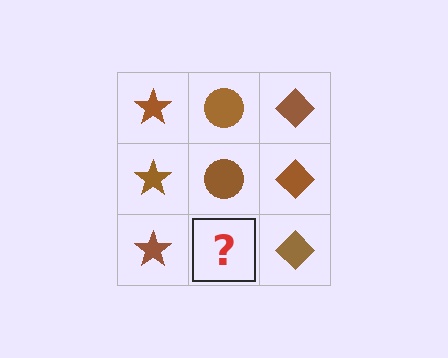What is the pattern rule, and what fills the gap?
The rule is that each column has a consistent shape. The gap should be filled with a brown circle.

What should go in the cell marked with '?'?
The missing cell should contain a brown circle.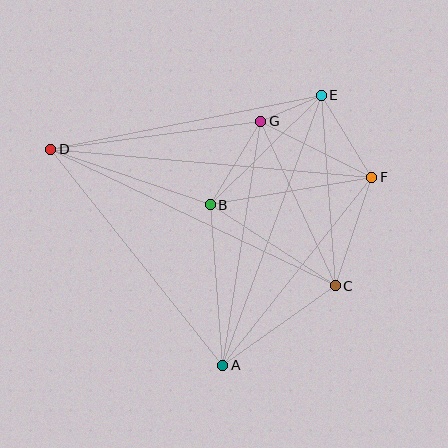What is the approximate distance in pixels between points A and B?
The distance between A and B is approximately 161 pixels.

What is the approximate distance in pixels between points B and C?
The distance between B and C is approximately 149 pixels.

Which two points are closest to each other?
Points E and G are closest to each other.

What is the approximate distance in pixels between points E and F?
The distance between E and F is approximately 96 pixels.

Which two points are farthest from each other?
Points D and F are farthest from each other.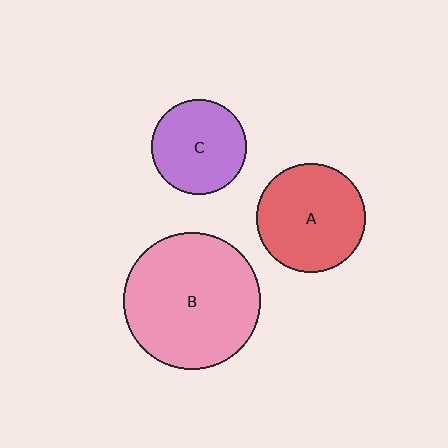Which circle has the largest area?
Circle B (pink).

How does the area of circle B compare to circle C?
Approximately 2.1 times.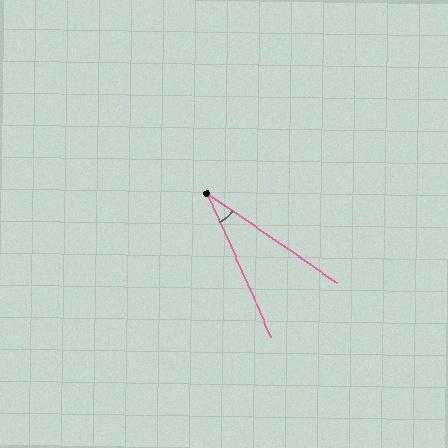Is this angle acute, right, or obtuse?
It is acute.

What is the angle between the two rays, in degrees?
Approximately 32 degrees.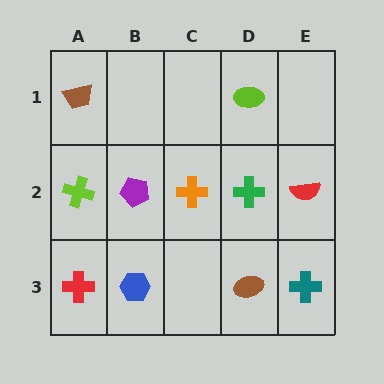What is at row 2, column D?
A green cross.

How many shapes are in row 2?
5 shapes.